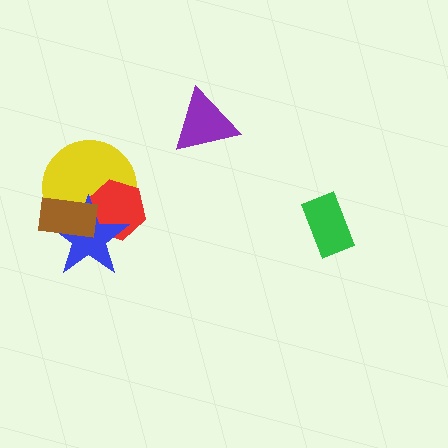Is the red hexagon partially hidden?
Yes, it is partially covered by another shape.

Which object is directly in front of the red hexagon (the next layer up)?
The blue star is directly in front of the red hexagon.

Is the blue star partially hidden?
Yes, it is partially covered by another shape.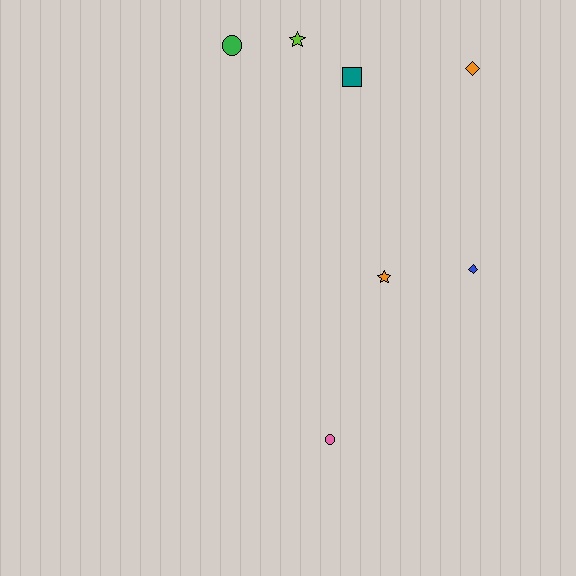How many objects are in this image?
There are 7 objects.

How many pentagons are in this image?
There are no pentagons.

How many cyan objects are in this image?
There are no cyan objects.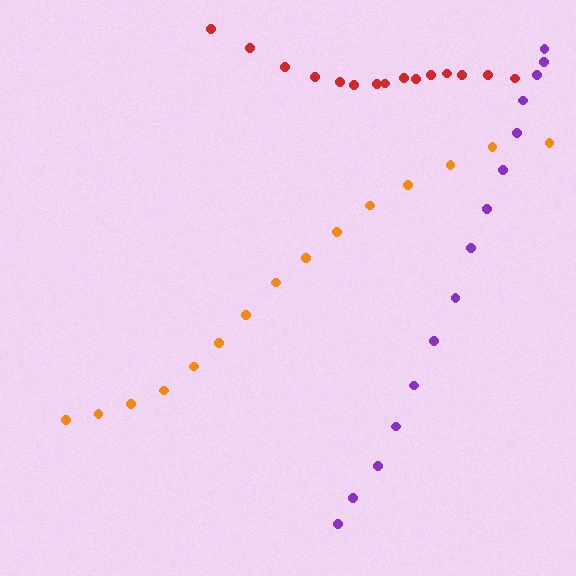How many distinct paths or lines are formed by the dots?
There are 3 distinct paths.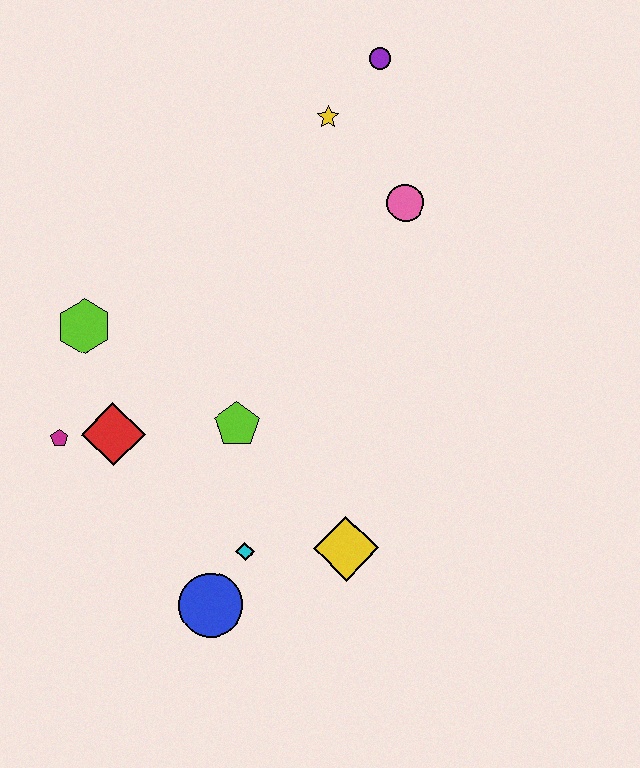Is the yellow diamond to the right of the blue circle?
Yes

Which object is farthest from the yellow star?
The blue circle is farthest from the yellow star.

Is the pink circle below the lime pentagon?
No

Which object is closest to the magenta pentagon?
The red diamond is closest to the magenta pentagon.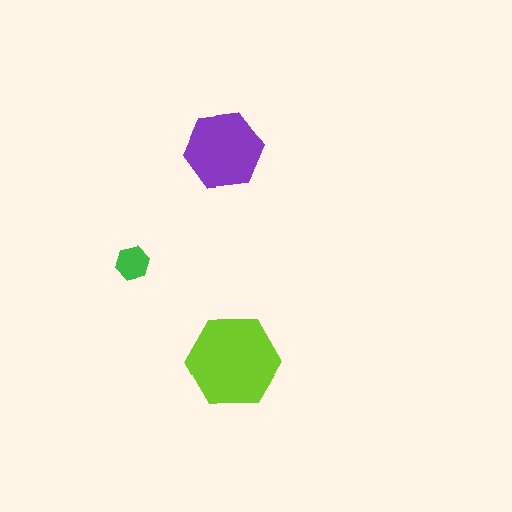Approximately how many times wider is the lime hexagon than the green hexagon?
About 2.5 times wider.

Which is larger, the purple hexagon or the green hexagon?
The purple one.